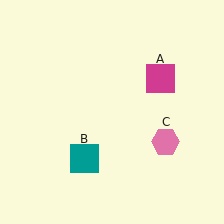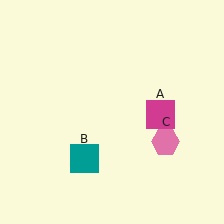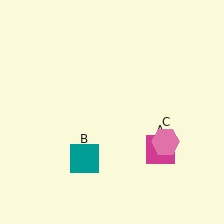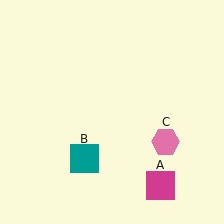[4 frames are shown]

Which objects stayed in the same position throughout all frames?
Teal square (object B) and pink hexagon (object C) remained stationary.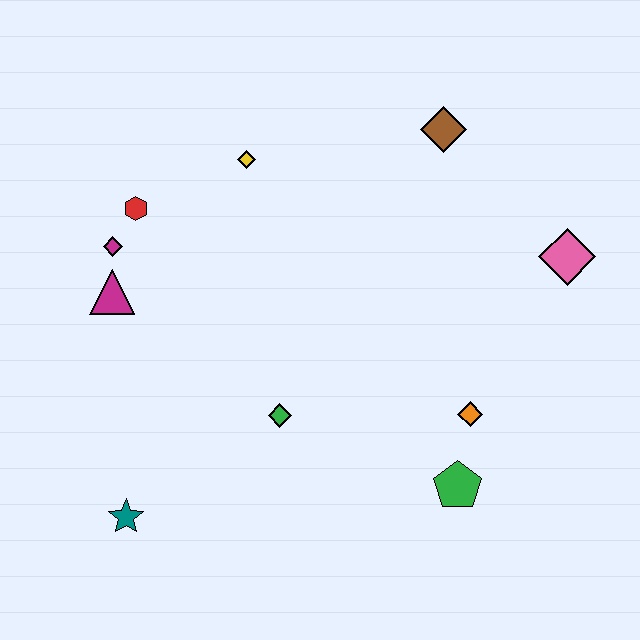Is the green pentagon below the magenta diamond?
Yes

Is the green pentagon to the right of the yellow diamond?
Yes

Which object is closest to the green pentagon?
The orange diamond is closest to the green pentagon.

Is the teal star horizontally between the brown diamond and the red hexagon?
No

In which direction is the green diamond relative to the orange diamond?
The green diamond is to the left of the orange diamond.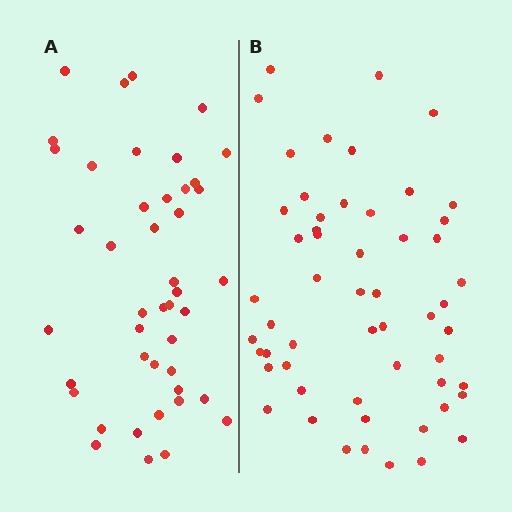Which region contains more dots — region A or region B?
Region B (the right region) has more dots.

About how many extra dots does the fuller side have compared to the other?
Region B has roughly 12 or so more dots than region A.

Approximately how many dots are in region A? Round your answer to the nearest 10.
About 40 dots. (The exact count is 44, which rounds to 40.)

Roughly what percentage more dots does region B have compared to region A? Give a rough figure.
About 25% more.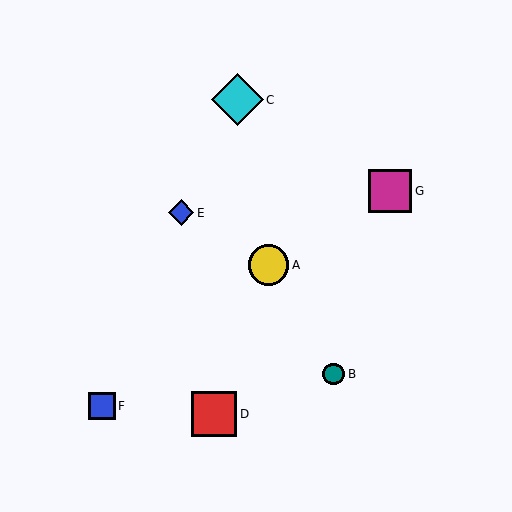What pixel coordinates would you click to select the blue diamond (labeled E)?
Click at (181, 213) to select the blue diamond E.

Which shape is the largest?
The cyan diamond (labeled C) is the largest.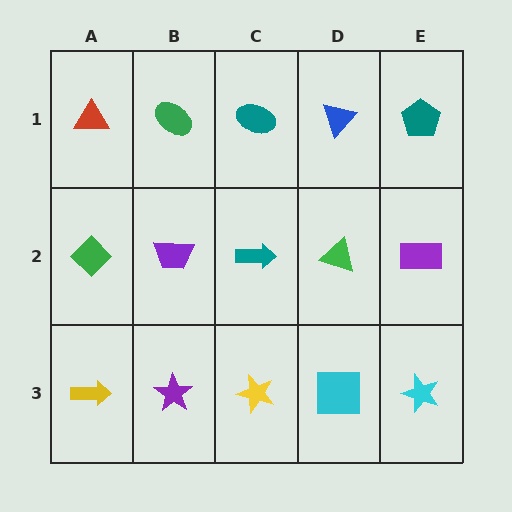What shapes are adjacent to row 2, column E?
A teal pentagon (row 1, column E), a cyan star (row 3, column E), a green triangle (row 2, column D).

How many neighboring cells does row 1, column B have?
3.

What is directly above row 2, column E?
A teal pentagon.